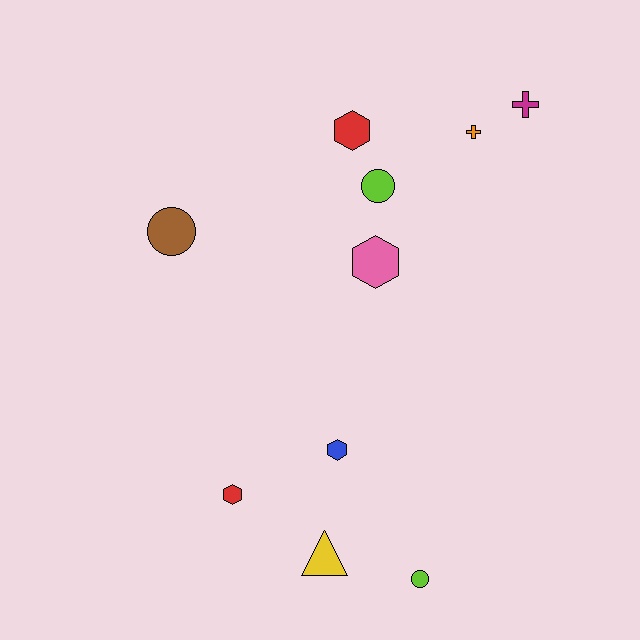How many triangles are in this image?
There is 1 triangle.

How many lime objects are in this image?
There are 2 lime objects.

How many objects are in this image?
There are 10 objects.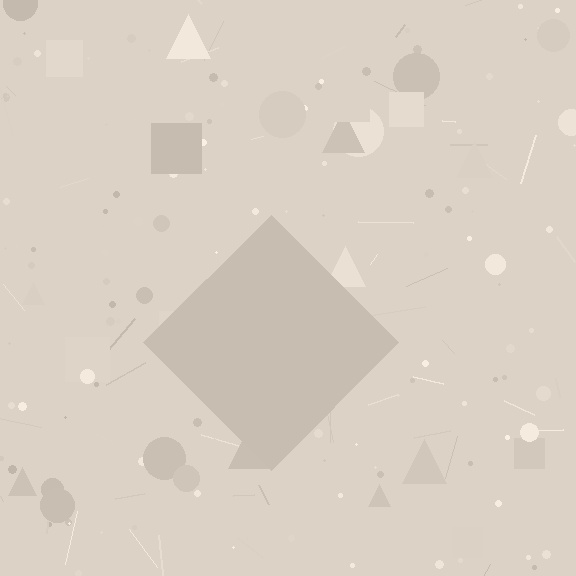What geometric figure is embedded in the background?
A diamond is embedded in the background.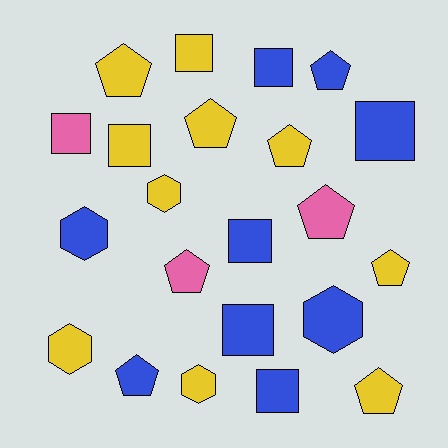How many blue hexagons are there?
There are 2 blue hexagons.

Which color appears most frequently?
Yellow, with 10 objects.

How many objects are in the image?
There are 22 objects.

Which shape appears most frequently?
Pentagon, with 9 objects.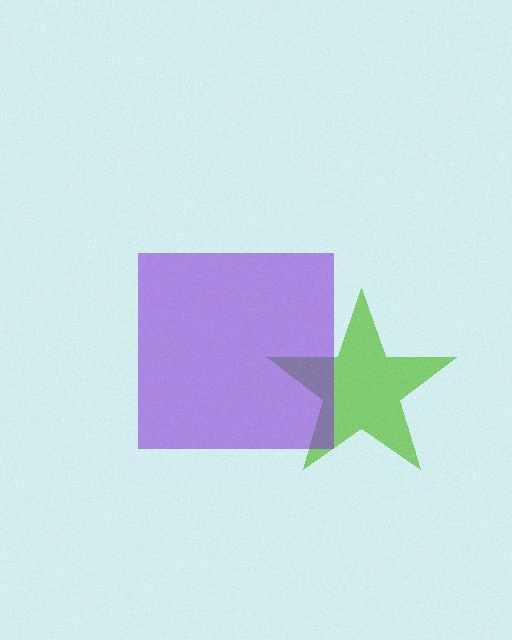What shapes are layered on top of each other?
The layered shapes are: a lime star, a purple square.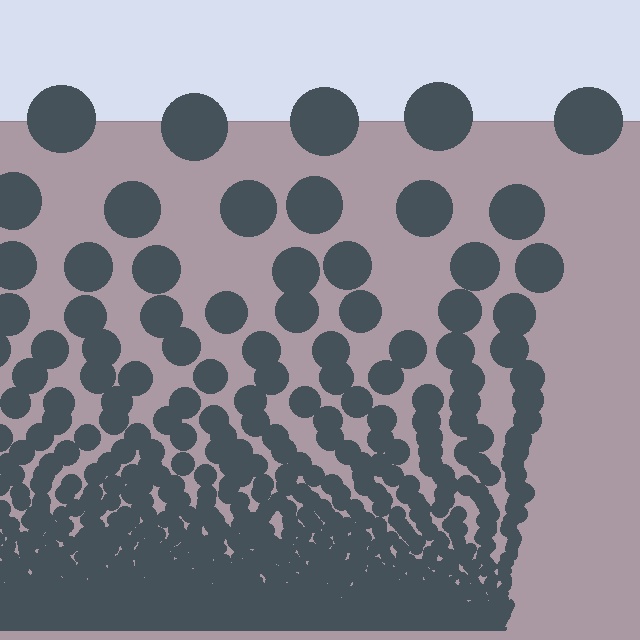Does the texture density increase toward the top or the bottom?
Density increases toward the bottom.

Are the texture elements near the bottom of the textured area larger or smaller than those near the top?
Smaller. The gradient is inverted — elements near the bottom are smaller and denser.